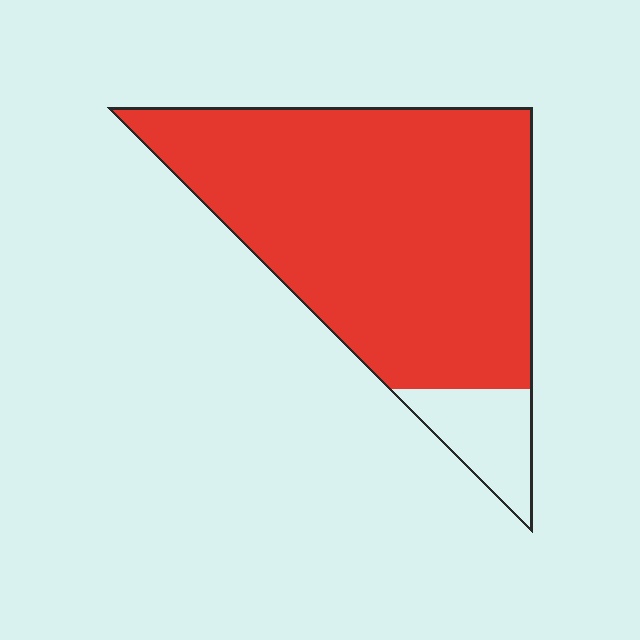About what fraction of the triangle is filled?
About seven eighths (7/8).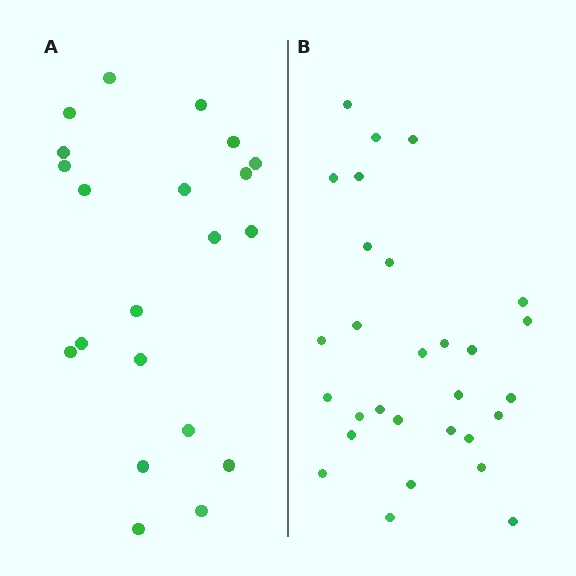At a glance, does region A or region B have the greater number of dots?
Region B (the right region) has more dots.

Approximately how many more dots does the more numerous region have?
Region B has roughly 8 or so more dots than region A.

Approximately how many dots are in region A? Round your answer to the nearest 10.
About 20 dots. (The exact count is 21, which rounds to 20.)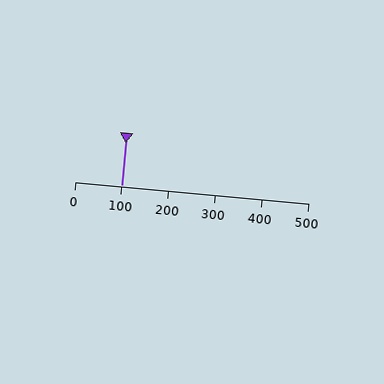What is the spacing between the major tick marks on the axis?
The major ticks are spaced 100 apart.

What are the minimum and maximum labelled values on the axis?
The axis runs from 0 to 500.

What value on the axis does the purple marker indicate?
The marker indicates approximately 100.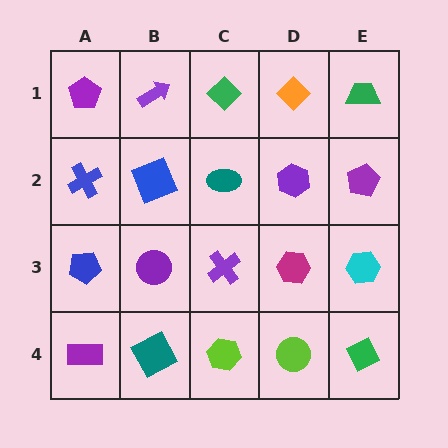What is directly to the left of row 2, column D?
A teal ellipse.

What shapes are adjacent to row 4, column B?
A purple circle (row 3, column B), a purple rectangle (row 4, column A), a lime hexagon (row 4, column C).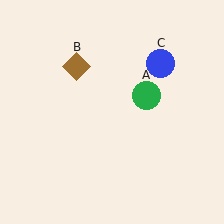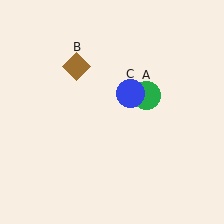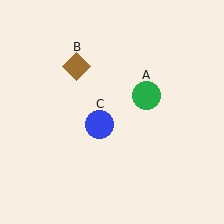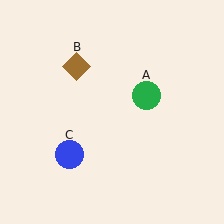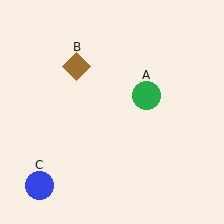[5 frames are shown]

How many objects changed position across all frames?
1 object changed position: blue circle (object C).